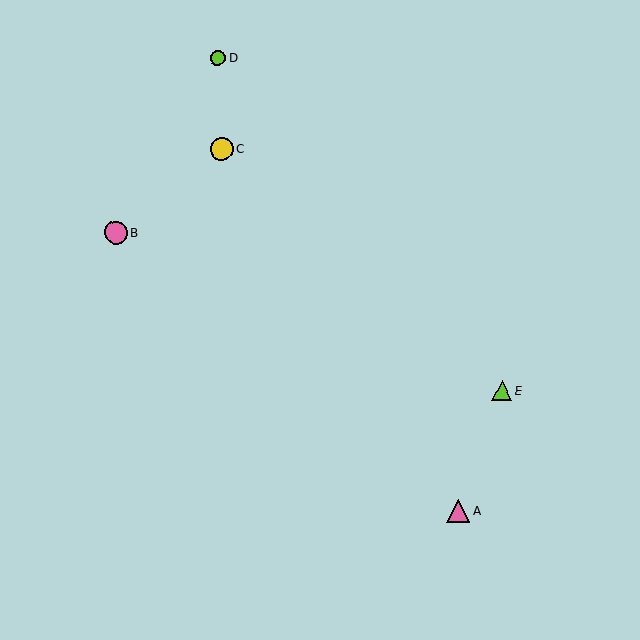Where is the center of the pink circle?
The center of the pink circle is at (116, 232).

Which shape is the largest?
The pink circle (labeled B) is the largest.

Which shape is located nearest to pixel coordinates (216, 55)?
The lime circle (labeled D) at (218, 58) is nearest to that location.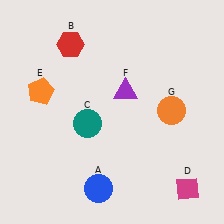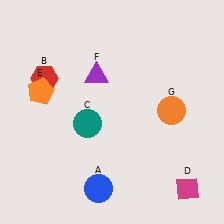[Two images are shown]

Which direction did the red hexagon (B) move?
The red hexagon (B) moved down.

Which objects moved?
The objects that moved are: the red hexagon (B), the purple triangle (F).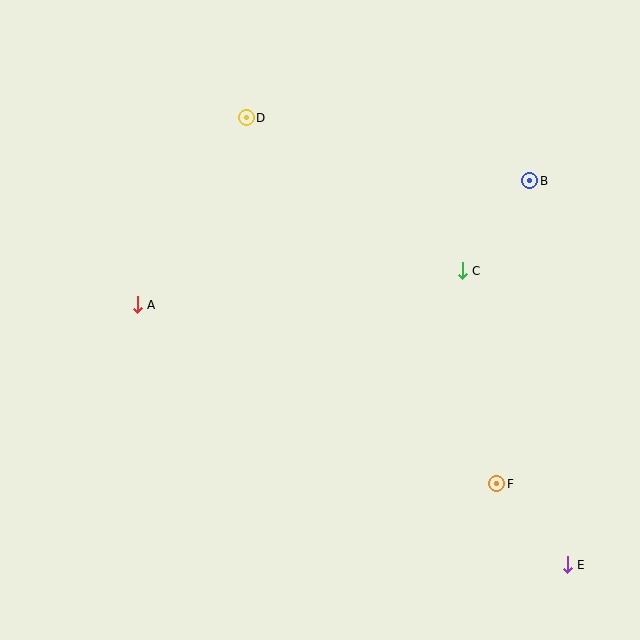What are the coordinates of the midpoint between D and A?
The midpoint between D and A is at (192, 211).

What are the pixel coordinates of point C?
Point C is at (462, 271).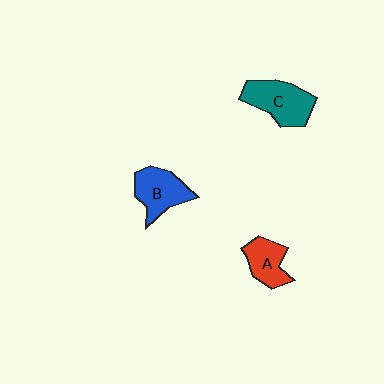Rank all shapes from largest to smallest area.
From largest to smallest: C (teal), B (blue), A (red).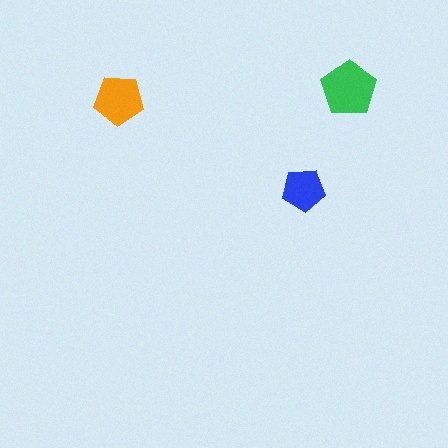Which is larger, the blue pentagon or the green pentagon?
The green one.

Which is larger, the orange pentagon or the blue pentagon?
The orange one.